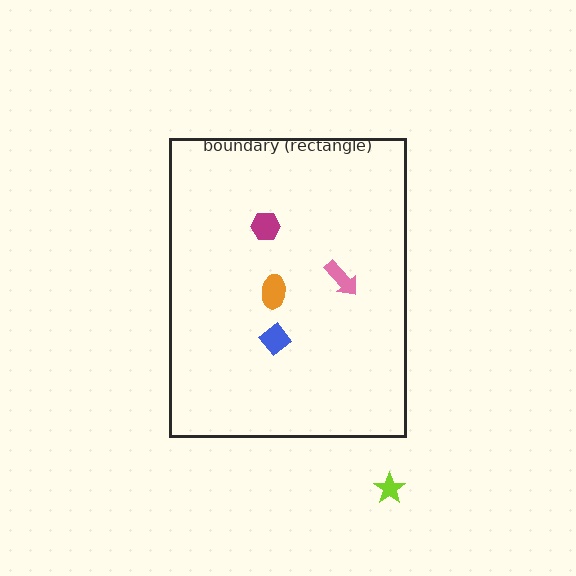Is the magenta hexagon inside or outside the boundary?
Inside.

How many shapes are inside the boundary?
4 inside, 1 outside.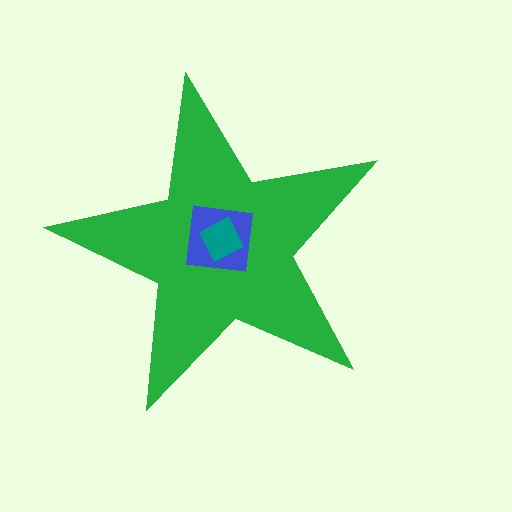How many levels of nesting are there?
3.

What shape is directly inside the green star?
The blue square.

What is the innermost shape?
The teal diamond.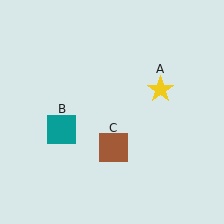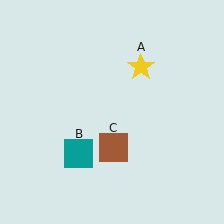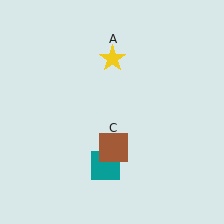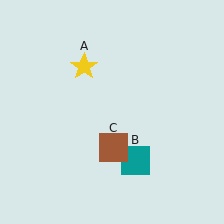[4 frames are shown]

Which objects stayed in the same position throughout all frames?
Brown square (object C) remained stationary.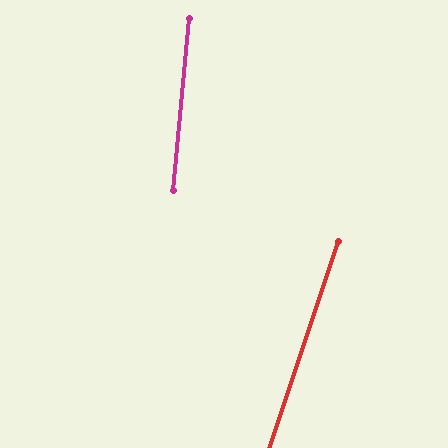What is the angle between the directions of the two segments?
Approximately 13 degrees.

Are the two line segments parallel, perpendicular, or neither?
Neither parallel nor perpendicular — they differ by about 13°.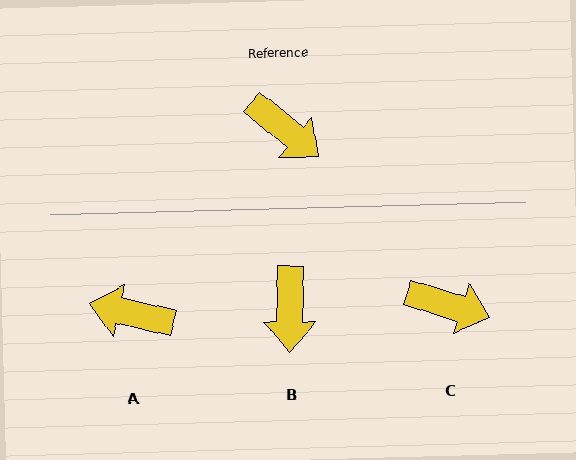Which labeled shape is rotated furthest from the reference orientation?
A, about 154 degrees away.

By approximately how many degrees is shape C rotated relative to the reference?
Approximately 22 degrees counter-clockwise.